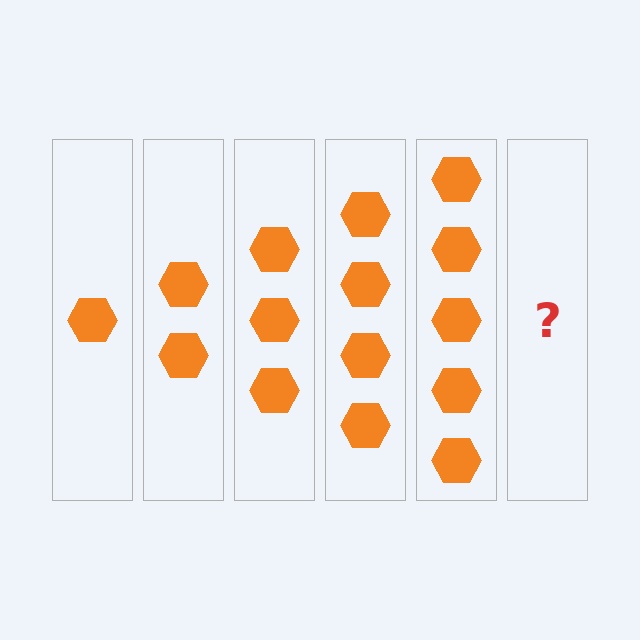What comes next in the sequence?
The next element should be 6 hexagons.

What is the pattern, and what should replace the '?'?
The pattern is that each step adds one more hexagon. The '?' should be 6 hexagons.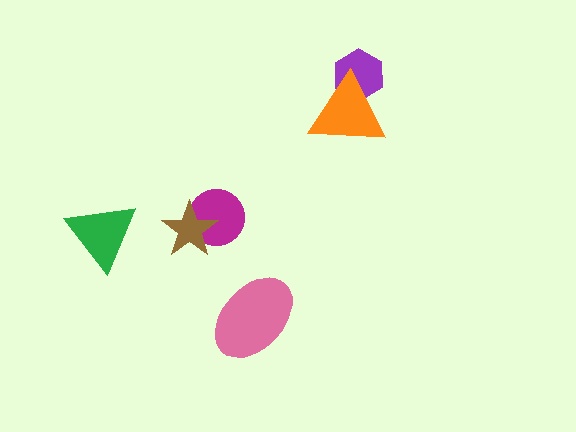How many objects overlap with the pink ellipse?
0 objects overlap with the pink ellipse.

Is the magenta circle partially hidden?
Yes, it is partially covered by another shape.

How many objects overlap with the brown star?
1 object overlaps with the brown star.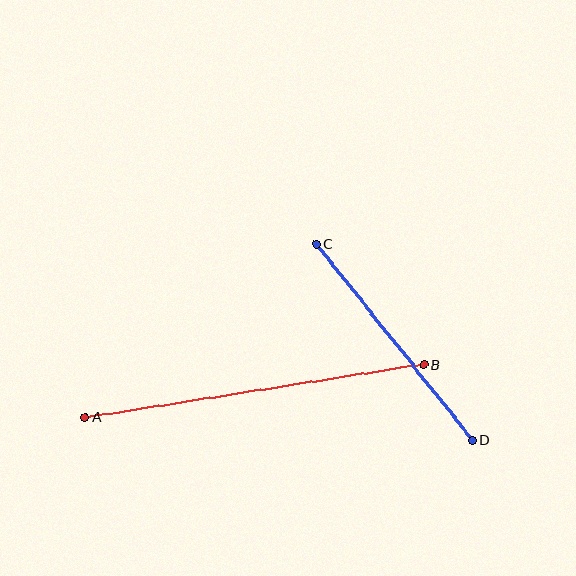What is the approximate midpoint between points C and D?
The midpoint is at approximately (394, 342) pixels.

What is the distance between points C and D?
The distance is approximately 251 pixels.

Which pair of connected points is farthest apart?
Points A and B are farthest apart.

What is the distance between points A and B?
The distance is approximately 343 pixels.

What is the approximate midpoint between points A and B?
The midpoint is at approximately (255, 391) pixels.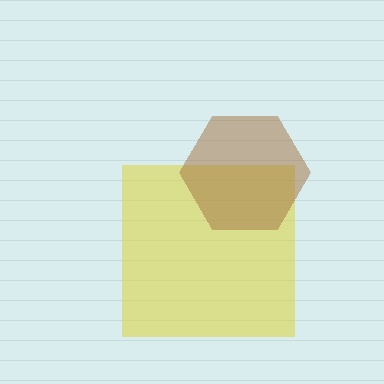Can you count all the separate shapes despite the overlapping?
Yes, there are 2 separate shapes.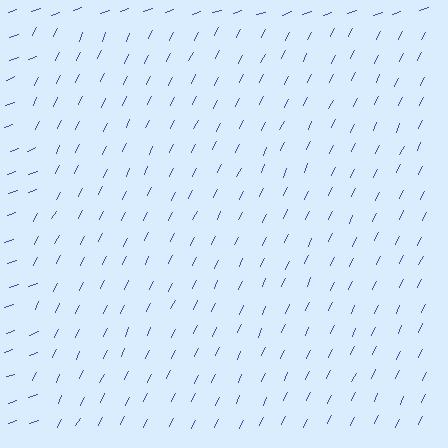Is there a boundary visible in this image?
Yes, there is a texture boundary formed by a change in line orientation.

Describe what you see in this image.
The image is filled with small blue line segments. A rectangle region in the image has lines oriented differently from the surrounding lines, creating a visible texture boundary.